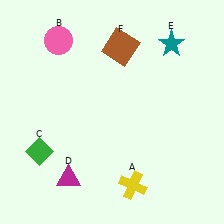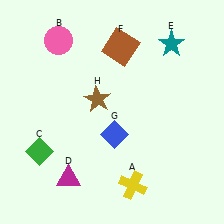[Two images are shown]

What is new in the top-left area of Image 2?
A brown star (H) was added in the top-left area of Image 2.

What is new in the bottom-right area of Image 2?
A blue diamond (G) was added in the bottom-right area of Image 2.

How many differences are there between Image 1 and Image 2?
There are 2 differences between the two images.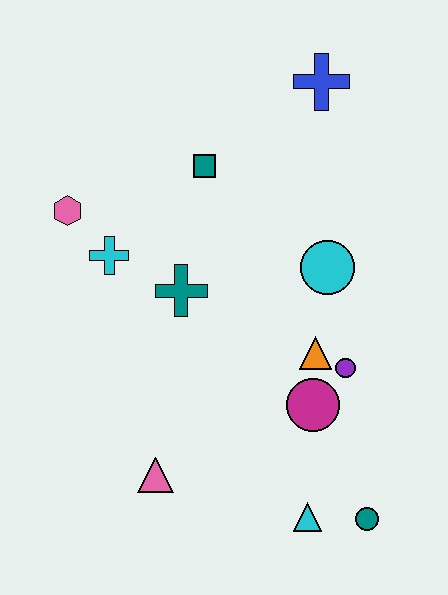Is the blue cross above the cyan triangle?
Yes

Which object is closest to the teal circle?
The cyan triangle is closest to the teal circle.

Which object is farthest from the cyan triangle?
The blue cross is farthest from the cyan triangle.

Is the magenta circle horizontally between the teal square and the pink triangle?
No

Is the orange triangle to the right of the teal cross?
Yes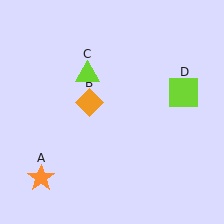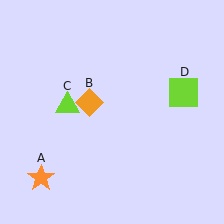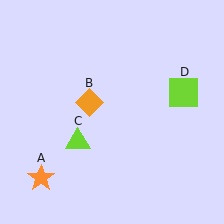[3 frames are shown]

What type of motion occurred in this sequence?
The lime triangle (object C) rotated counterclockwise around the center of the scene.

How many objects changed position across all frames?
1 object changed position: lime triangle (object C).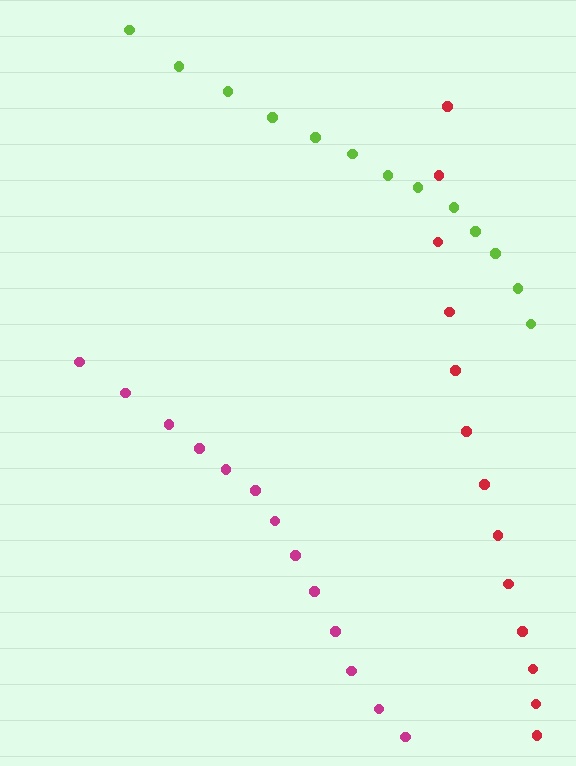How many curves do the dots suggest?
There are 3 distinct paths.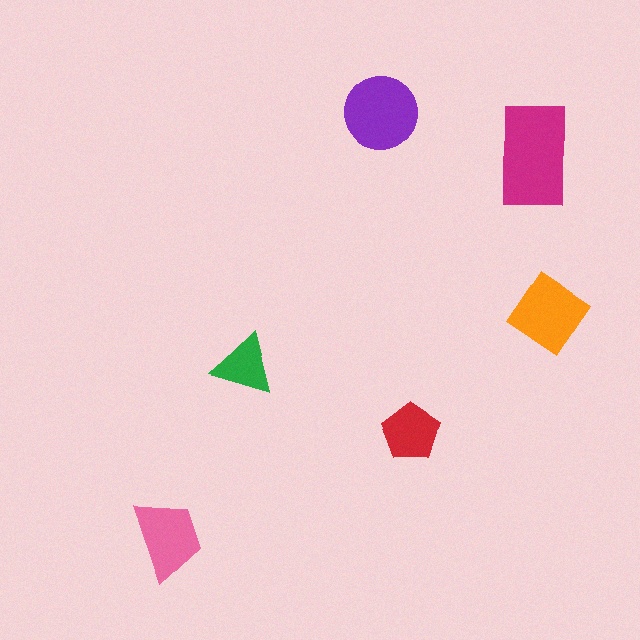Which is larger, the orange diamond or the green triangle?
The orange diamond.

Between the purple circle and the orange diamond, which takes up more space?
The purple circle.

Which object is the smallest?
The green triangle.